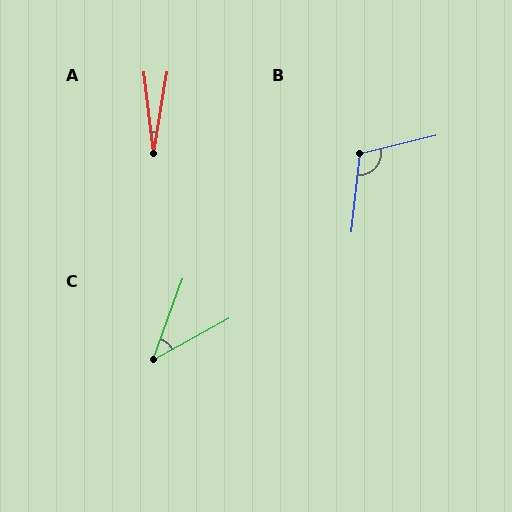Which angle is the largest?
B, at approximately 109 degrees.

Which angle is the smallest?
A, at approximately 16 degrees.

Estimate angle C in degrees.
Approximately 41 degrees.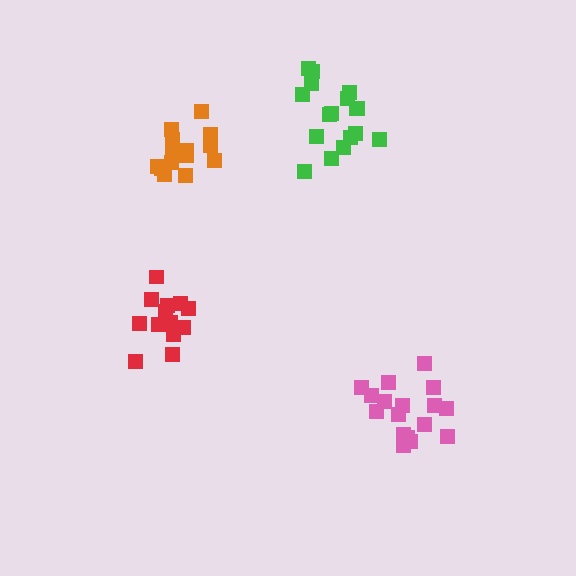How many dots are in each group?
Group 1: 14 dots, Group 2: 17 dots, Group 3: 17 dots, Group 4: 14 dots (62 total).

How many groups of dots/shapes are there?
There are 4 groups.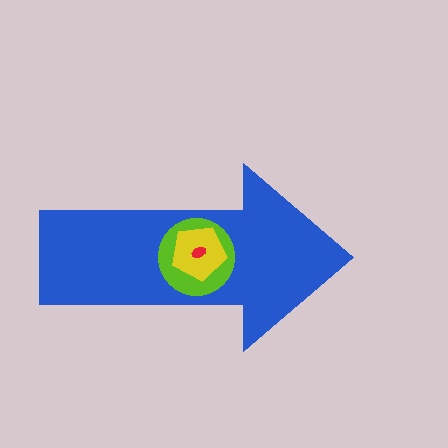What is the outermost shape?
The blue arrow.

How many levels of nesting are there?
4.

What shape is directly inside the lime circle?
The yellow pentagon.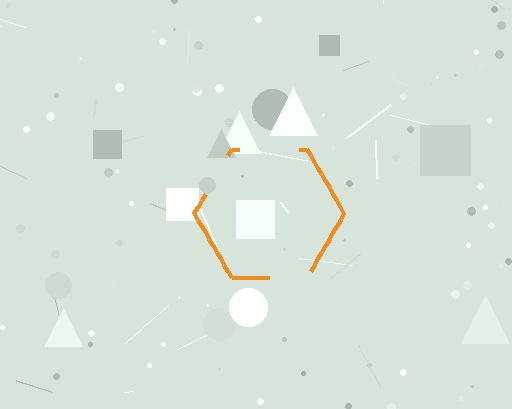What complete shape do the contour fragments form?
The contour fragments form a hexagon.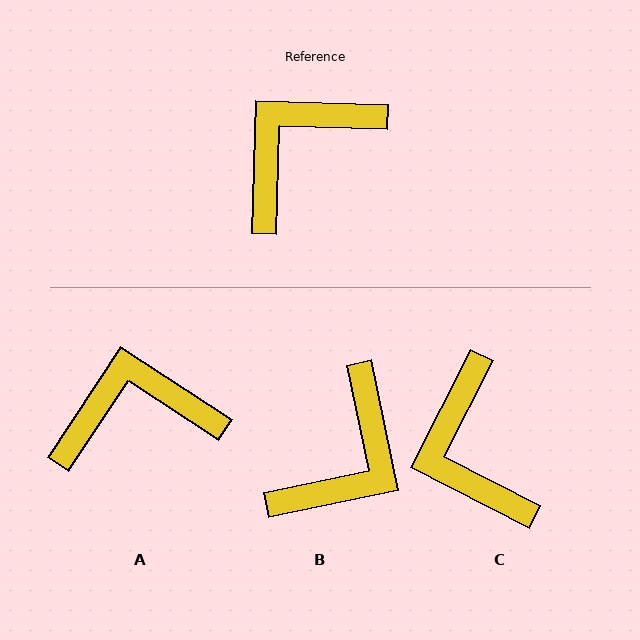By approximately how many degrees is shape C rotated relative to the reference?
Approximately 65 degrees counter-clockwise.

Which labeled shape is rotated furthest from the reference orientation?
B, about 166 degrees away.